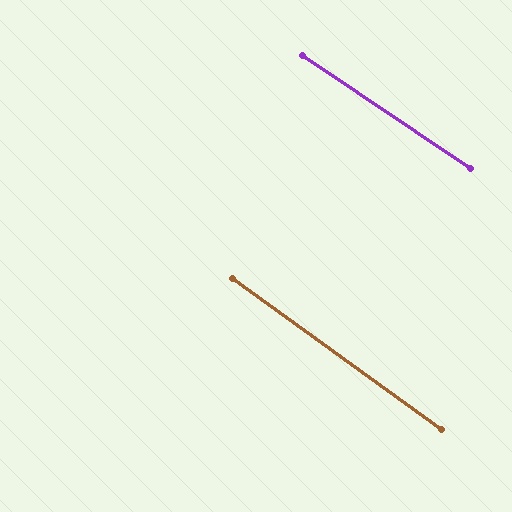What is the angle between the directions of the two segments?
Approximately 2 degrees.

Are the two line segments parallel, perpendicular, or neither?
Parallel — their directions differ by only 2.0°.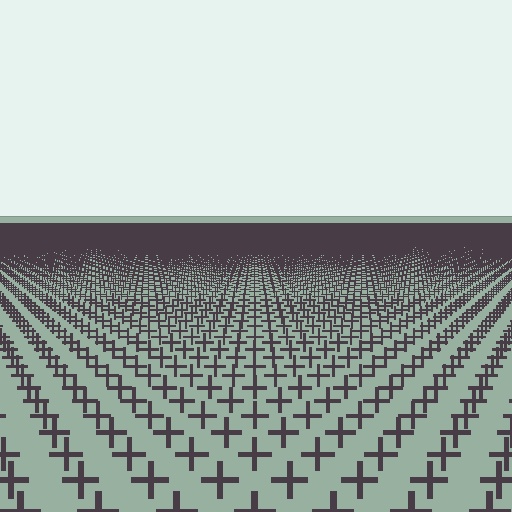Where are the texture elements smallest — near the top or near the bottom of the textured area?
Near the top.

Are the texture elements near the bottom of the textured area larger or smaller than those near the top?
Larger. Near the bottom, elements are closer to the viewer and appear at a bigger on-screen size.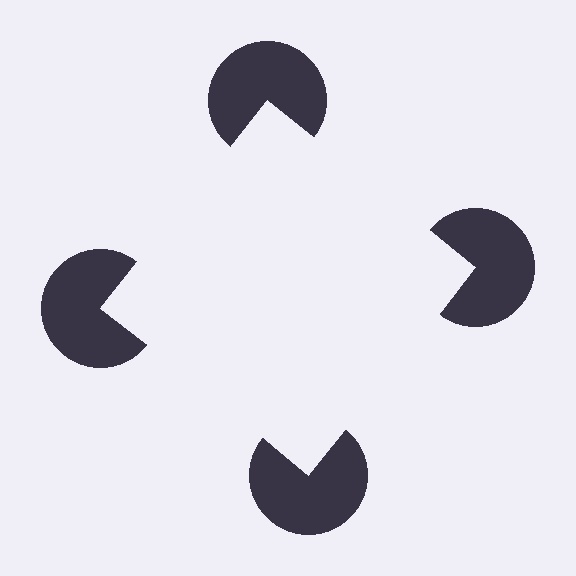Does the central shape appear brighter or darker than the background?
It typically appears slightly brighter than the background, even though no actual brightness change is drawn.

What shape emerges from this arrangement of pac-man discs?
An illusory square — its edges are inferred from the aligned wedge cuts in the pac-man discs, not physically drawn.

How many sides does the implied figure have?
4 sides.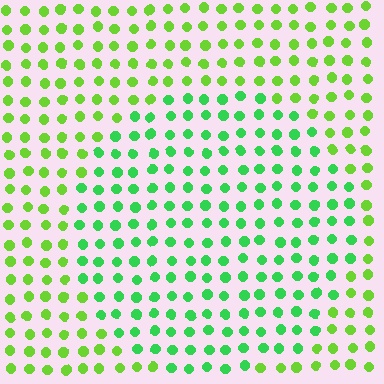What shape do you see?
I see a circle.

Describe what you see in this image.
The image is filled with small lime elements in a uniform arrangement. A circle-shaped region is visible where the elements are tinted to a slightly different hue, forming a subtle color boundary.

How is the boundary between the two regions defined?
The boundary is defined purely by a slight shift in hue (about 34 degrees). Spacing, size, and orientation are identical on both sides.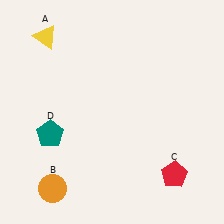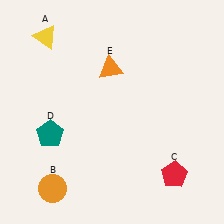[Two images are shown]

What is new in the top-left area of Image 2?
An orange triangle (E) was added in the top-left area of Image 2.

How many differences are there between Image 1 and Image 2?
There is 1 difference between the two images.